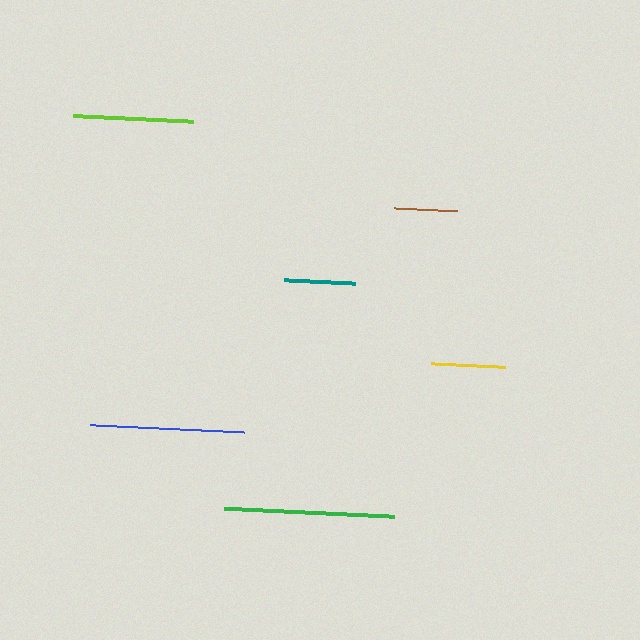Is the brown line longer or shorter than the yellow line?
The yellow line is longer than the brown line.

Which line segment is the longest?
The green line is the longest at approximately 170 pixels.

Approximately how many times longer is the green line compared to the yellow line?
The green line is approximately 2.3 times the length of the yellow line.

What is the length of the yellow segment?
The yellow segment is approximately 74 pixels long.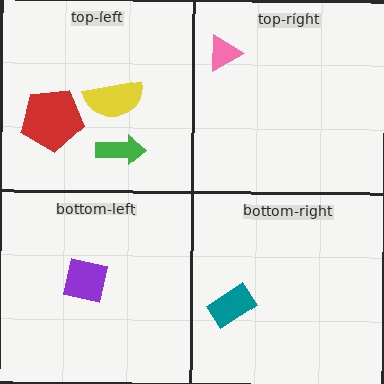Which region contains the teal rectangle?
The bottom-right region.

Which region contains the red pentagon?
The top-left region.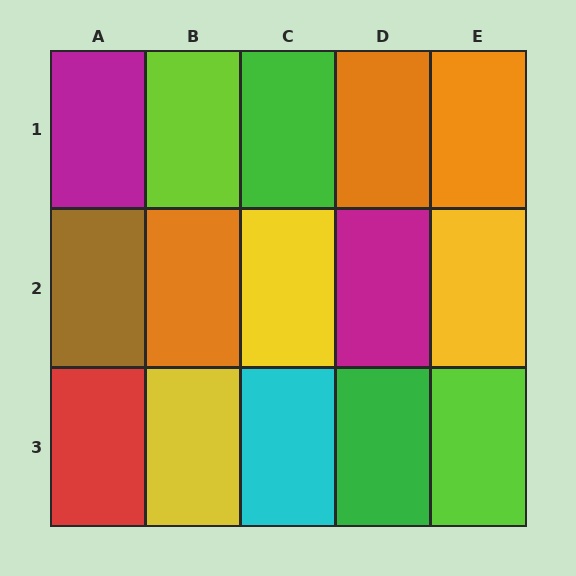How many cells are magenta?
2 cells are magenta.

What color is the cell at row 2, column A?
Brown.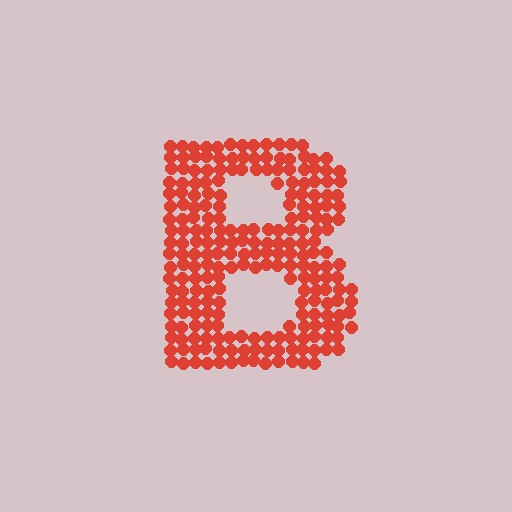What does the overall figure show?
The overall figure shows the letter B.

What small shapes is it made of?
It is made of small circles.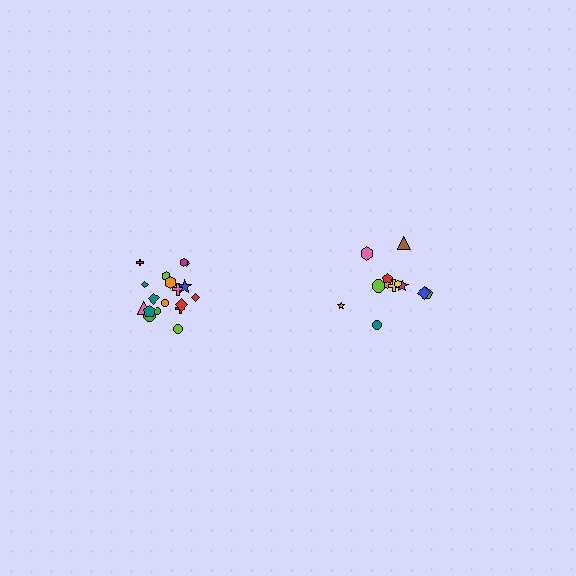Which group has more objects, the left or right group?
The left group.